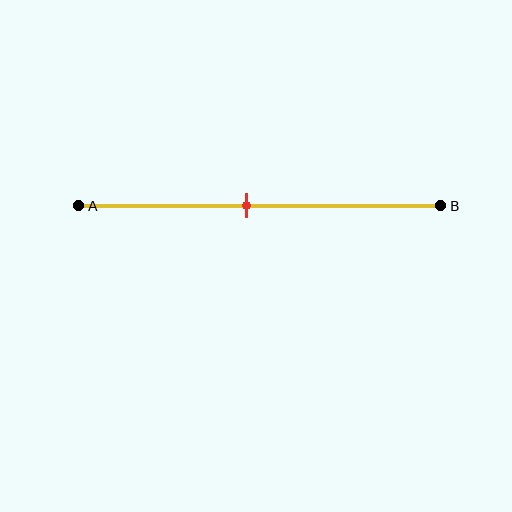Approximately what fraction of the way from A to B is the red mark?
The red mark is approximately 45% of the way from A to B.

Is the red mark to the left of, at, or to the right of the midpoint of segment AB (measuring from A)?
The red mark is to the left of the midpoint of segment AB.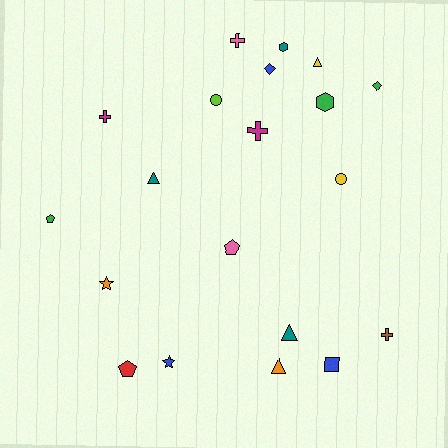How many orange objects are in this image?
There are 2 orange objects.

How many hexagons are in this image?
There are 2 hexagons.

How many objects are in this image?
There are 20 objects.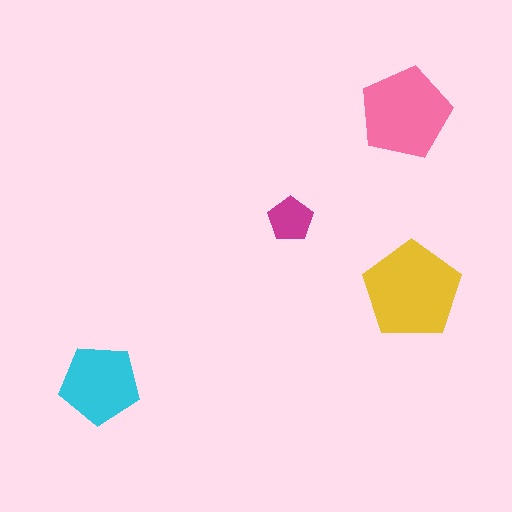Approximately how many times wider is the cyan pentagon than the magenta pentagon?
About 2 times wider.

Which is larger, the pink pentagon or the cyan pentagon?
The pink one.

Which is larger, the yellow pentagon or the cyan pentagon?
The yellow one.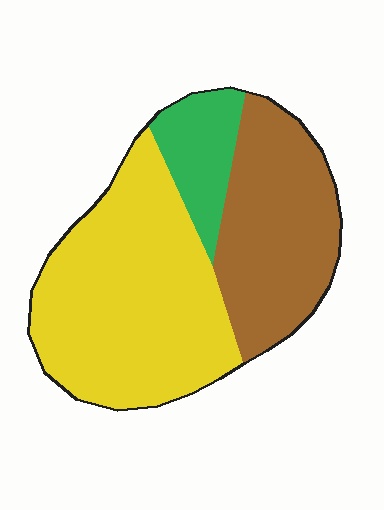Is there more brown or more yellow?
Yellow.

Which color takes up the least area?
Green, at roughly 15%.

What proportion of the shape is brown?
Brown covers 34% of the shape.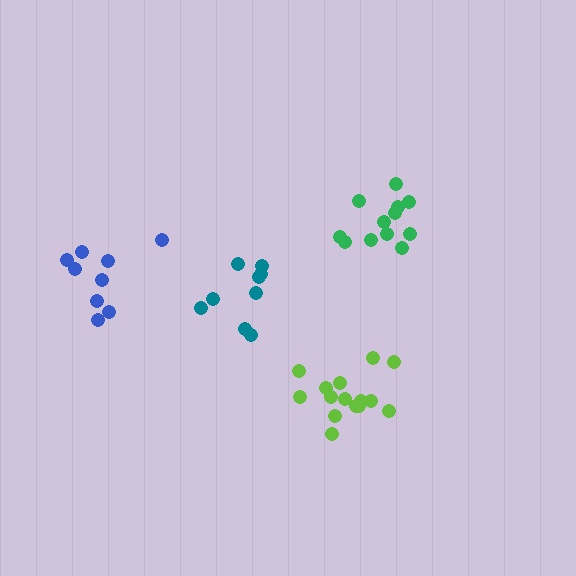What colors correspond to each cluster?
The clusters are colored: lime, green, blue, teal.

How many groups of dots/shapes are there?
There are 4 groups.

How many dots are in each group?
Group 1: 15 dots, Group 2: 12 dots, Group 3: 9 dots, Group 4: 9 dots (45 total).